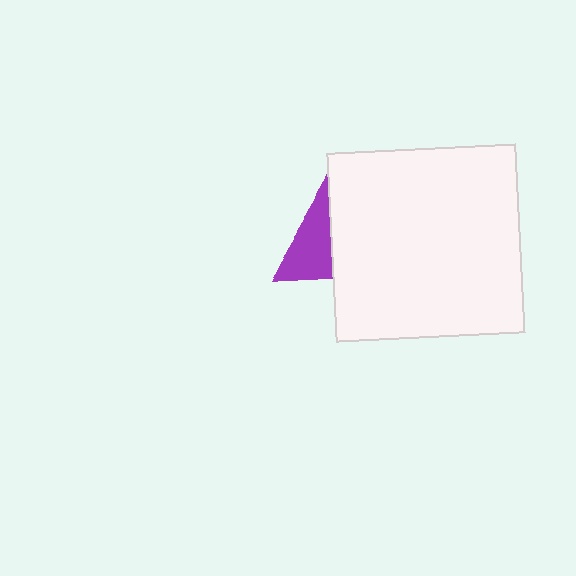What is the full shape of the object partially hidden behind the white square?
The partially hidden object is a purple triangle.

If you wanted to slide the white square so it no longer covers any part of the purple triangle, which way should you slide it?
Slide it right — that is the most direct way to separate the two shapes.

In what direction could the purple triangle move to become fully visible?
The purple triangle could move left. That would shift it out from behind the white square entirely.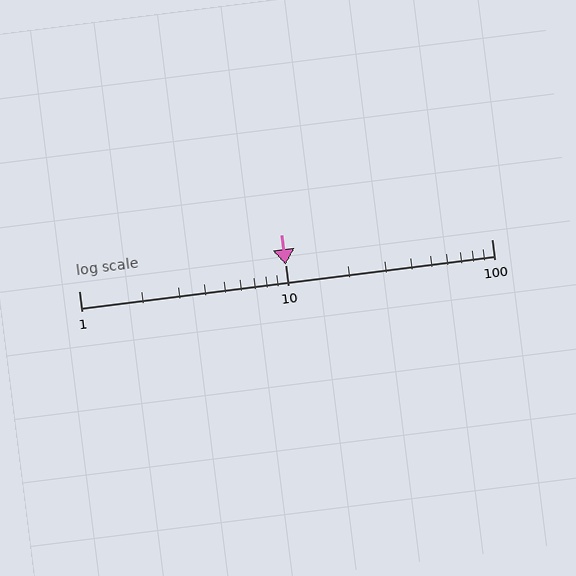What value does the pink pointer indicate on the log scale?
The pointer indicates approximately 10.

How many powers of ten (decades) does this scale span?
The scale spans 2 decades, from 1 to 100.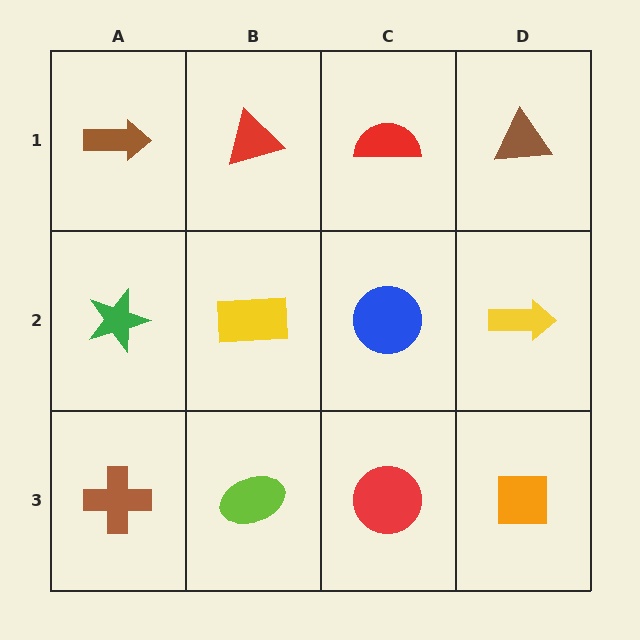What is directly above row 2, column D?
A brown triangle.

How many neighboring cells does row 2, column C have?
4.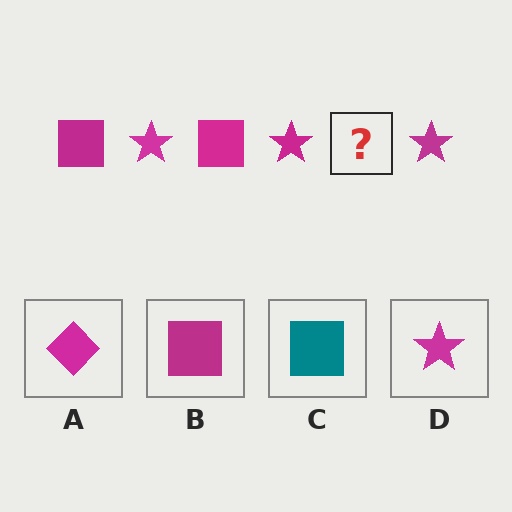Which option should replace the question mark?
Option B.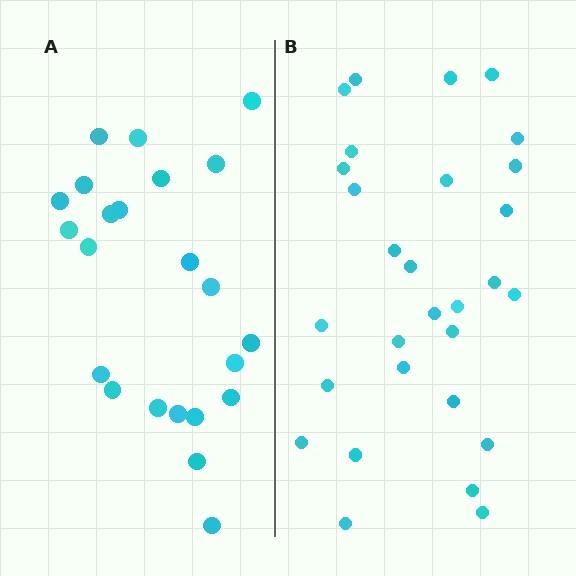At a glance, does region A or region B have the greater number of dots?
Region B (the right region) has more dots.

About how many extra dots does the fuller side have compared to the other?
Region B has about 6 more dots than region A.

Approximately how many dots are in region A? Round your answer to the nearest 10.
About 20 dots. (The exact count is 23, which rounds to 20.)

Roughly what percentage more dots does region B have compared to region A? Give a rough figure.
About 25% more.